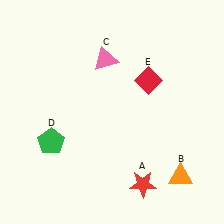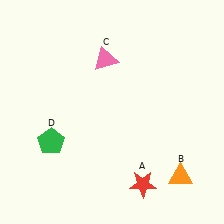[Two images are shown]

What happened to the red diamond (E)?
The red diamond (E) was removed in Image 2. It was in the top-right area of Image 1.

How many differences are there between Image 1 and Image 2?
There is 1 difference between the two images.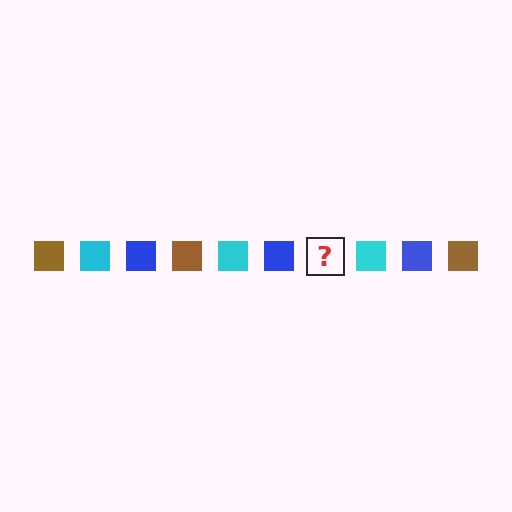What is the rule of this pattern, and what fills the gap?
The rule is that the pattern cycles through brown, cyan, blue squares. The gap should be filled with a brown square.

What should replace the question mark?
The question mark should be replaced with a brown square.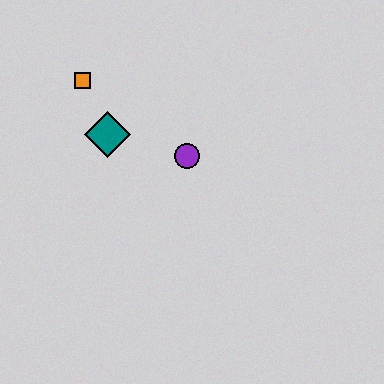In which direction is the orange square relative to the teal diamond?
The orange square is above the teal diamond.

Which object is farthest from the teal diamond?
The purple circle is farthest from the teal diamond.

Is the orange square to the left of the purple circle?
Yes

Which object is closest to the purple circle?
The teal diamond is closest to the purple circle.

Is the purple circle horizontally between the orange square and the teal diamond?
No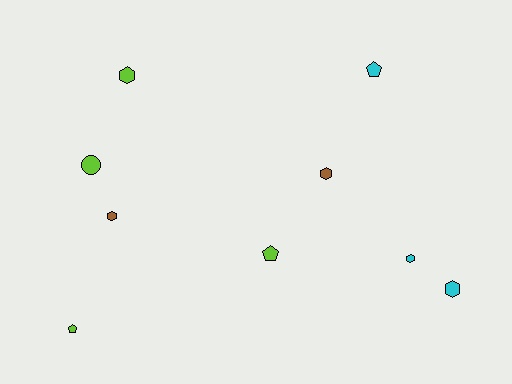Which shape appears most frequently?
Hexagon, with 5 objects.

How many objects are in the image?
There are 9 objects.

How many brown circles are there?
There are no brown circles.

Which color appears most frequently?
Lime, with 4 objects.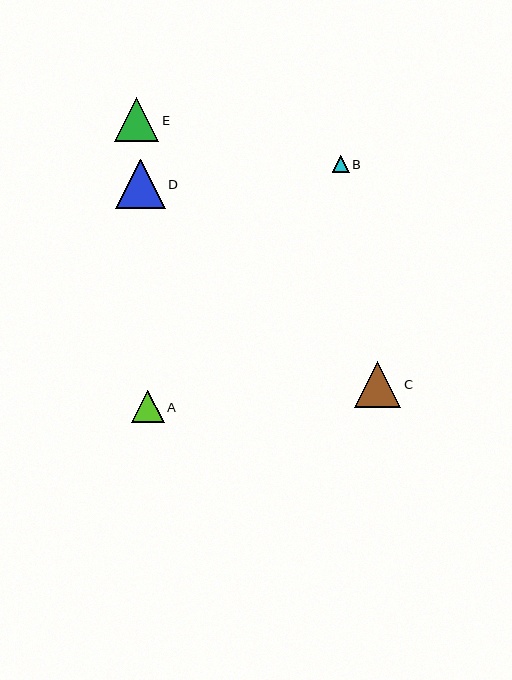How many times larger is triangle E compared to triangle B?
Triangle E is approximately 2.7 times the size of triangle B.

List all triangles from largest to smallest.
From largest to smallest: D, C, E, A, B.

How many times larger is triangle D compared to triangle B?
Triangle D is approximately 3.0 times the size of triangle B.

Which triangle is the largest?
Triangle D is the largest with a size of approximately 49 pixels.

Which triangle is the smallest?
Triangle B is the smallest with a size of approximately 17 pixels.